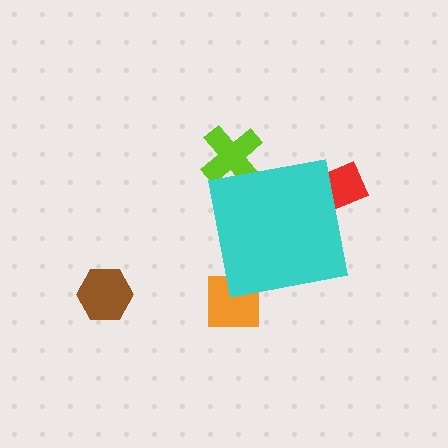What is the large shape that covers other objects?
A cyan square.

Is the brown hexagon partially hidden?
No, the brown hexagon is fully visible.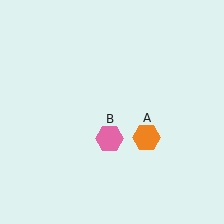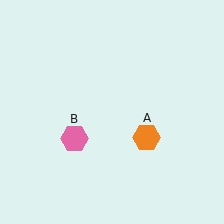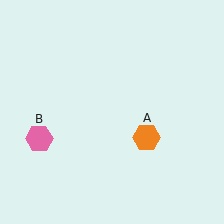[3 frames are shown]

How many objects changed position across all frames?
1 object changed position: pink hexagon (object B).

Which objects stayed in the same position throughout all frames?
Orange hexagon (object A) remained stationary.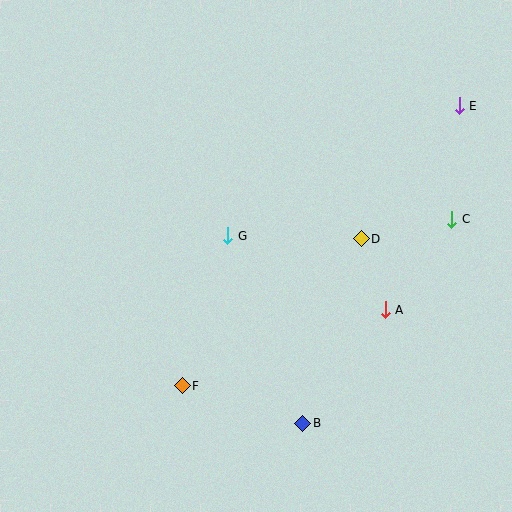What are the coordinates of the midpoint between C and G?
The midpoint between C and G is at (340, 228).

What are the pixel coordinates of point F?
Point F is at (182, 386).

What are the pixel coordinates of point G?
Point G is at (228, 236).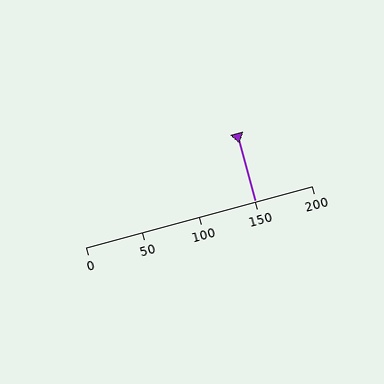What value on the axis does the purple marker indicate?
The marker indicates approximately 150.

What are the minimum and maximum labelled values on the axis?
The axis runs from 0 to 200.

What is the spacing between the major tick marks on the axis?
The major ticks are spaced 50 apart.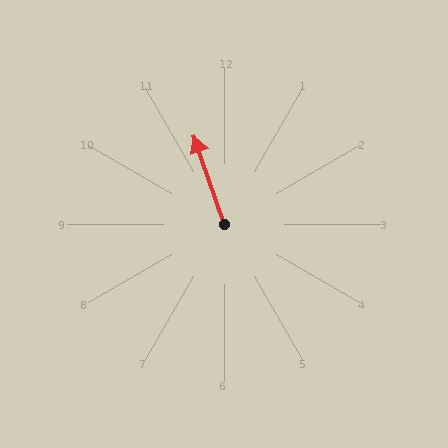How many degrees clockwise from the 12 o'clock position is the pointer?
Approximately 341 degrees.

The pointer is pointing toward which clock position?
Roughly 11 o'clock.